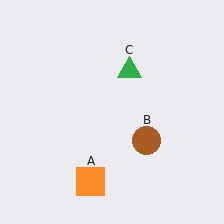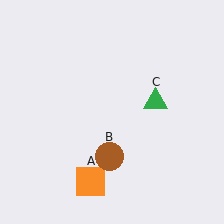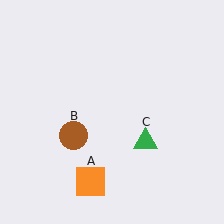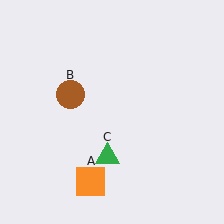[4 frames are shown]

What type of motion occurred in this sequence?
The brown circle (object B), green triangle (object C) rotated clockwise around the center of the scene.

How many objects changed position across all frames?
2 objects changed position: brown circle (object B), green triangle (object C).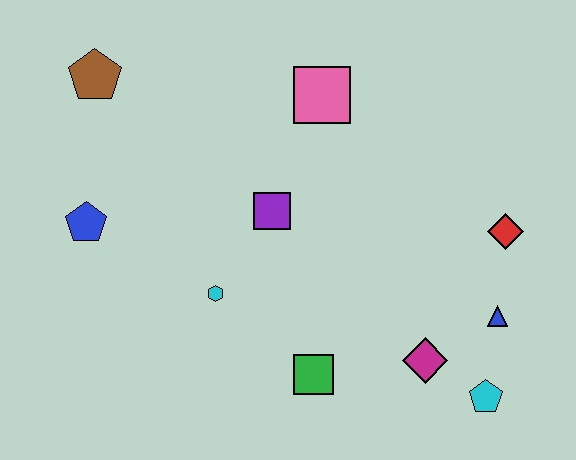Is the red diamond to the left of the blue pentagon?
No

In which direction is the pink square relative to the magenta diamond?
The pink square is above the magenta diamond.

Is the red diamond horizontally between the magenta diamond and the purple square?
No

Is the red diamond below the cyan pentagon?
No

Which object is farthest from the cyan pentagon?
The brown pentagon is farthest from the cyan pentagon.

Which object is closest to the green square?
The magenta diamond is closest to the green square.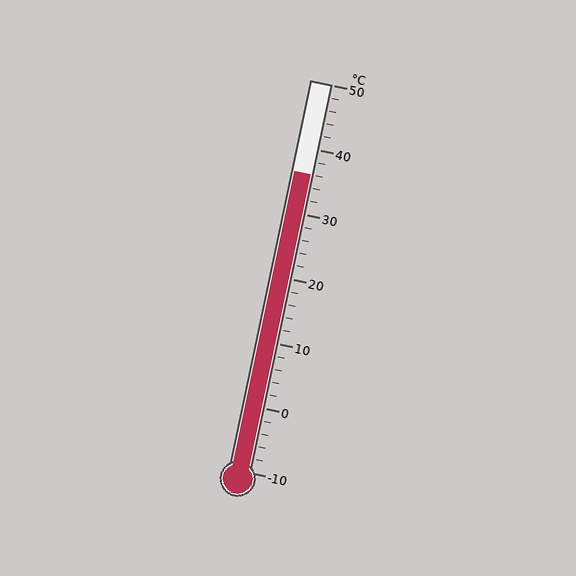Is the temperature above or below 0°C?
The temperature is above 0°C.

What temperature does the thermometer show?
The thermometer shows approximately 36°C.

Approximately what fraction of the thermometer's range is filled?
The thermometer is filled to approximately 75% of its range.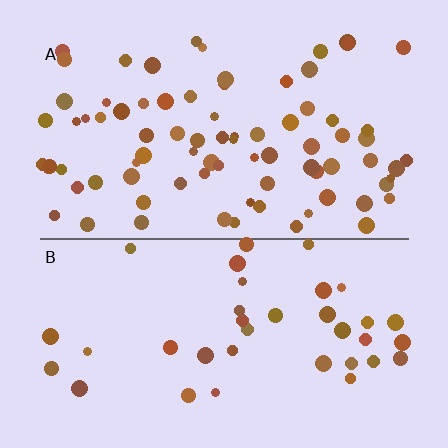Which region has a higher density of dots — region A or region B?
A (the top).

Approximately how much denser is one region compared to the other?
Approximately 2.2× — region A over region B.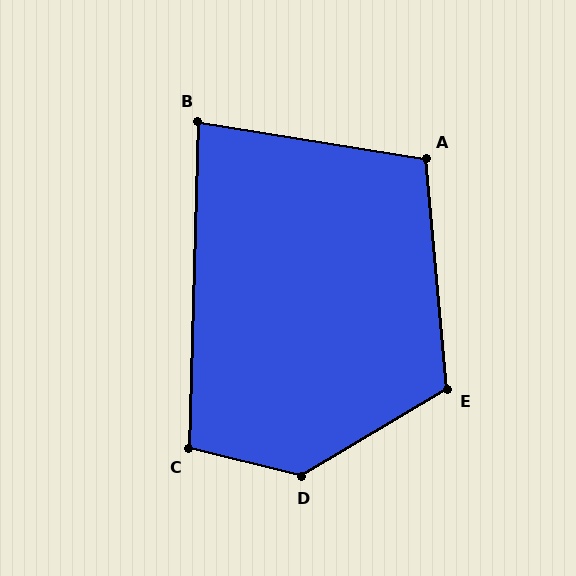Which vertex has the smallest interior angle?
B, at approximately 82 degrees.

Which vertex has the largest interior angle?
D, at approximately 135 degrees.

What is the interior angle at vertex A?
Approximately 105 degrees (obtuse).